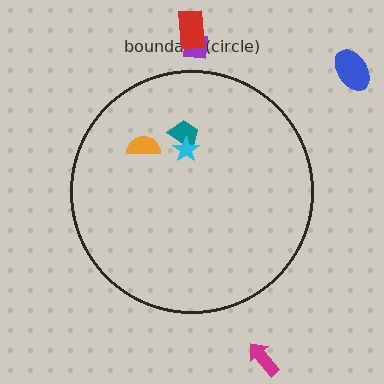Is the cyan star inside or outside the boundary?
Inside.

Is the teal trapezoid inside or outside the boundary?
Inside.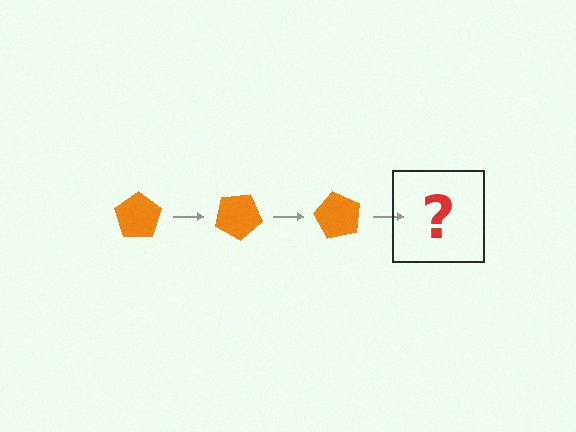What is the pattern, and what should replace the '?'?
The pattern is that the pentagon rotates 30 degrees each step. The '?' should be an orange pentagon rotated 90 degrees.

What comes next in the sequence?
The next element should be an orange pentagon rotated 90 degrees.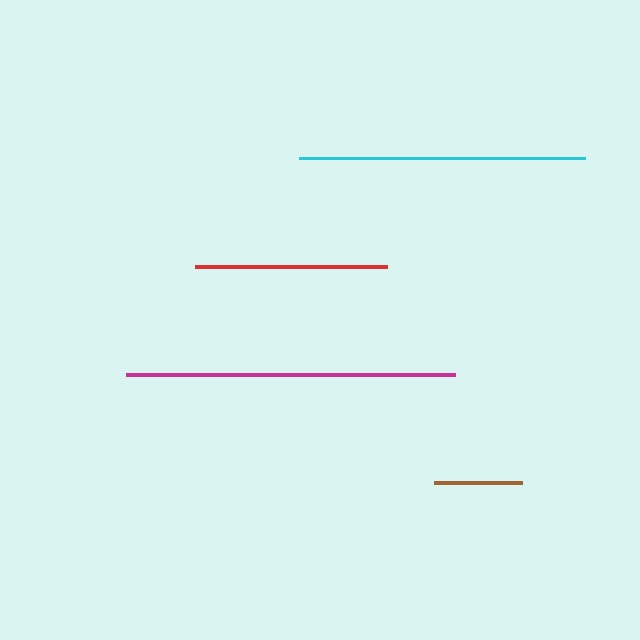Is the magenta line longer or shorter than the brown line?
The magenta line is longer than the brown line.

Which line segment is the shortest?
The brown line is the shortest at approximately 89 pixels.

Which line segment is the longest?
The magenta line is the longest at approximately 329 pixels.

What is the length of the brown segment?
The brown segment is approximately 89 pixels long.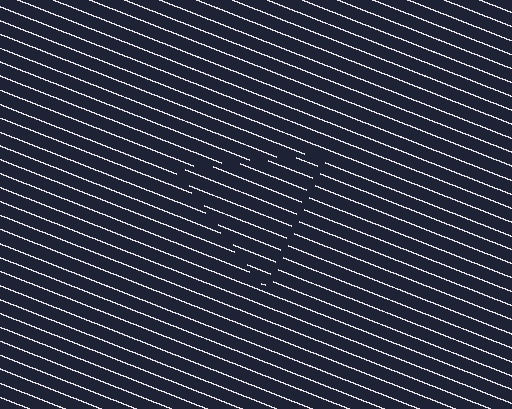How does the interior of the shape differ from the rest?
The interior of the shape contains the same grating, shifted by half a period — the contour is defined by the phase discontinuity where line-ends from the inner and outer gratings abut.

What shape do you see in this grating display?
An illusory triangle. The interior of the shape contains the same grating, shifted by half a period — the contour is defined by the phase discontinuity where line-ends from the inner and outer gratings abut.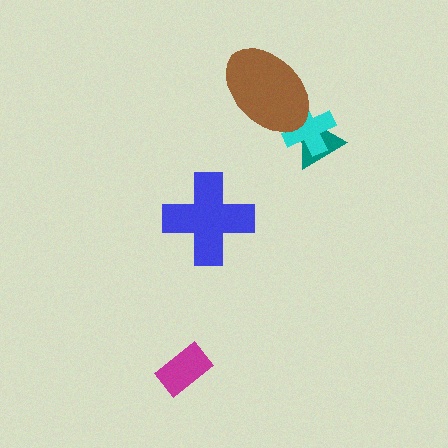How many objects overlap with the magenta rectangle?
0 objects overlap with the magenta rectangle.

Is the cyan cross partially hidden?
Yes, it is partially covered by another shape.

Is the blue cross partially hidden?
No, no other shape covers it.